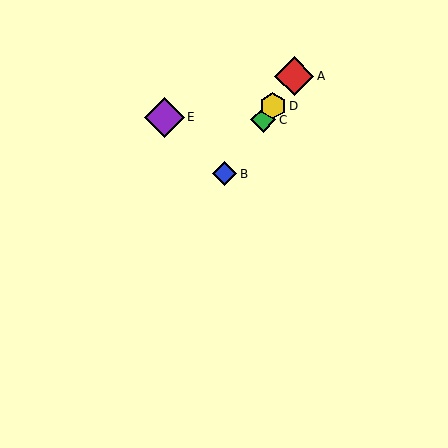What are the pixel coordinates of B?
Object B is at (225, 174).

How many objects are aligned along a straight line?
4 objects (A, B, C, D) are aligned along a straight line.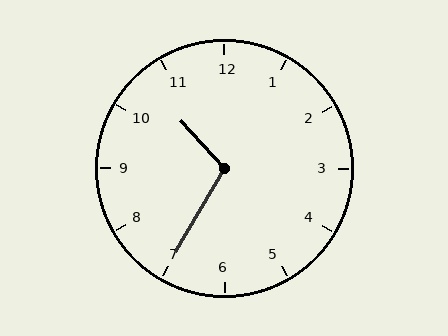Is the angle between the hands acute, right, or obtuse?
It is obtuse.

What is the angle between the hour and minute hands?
Approximately 108 degrees.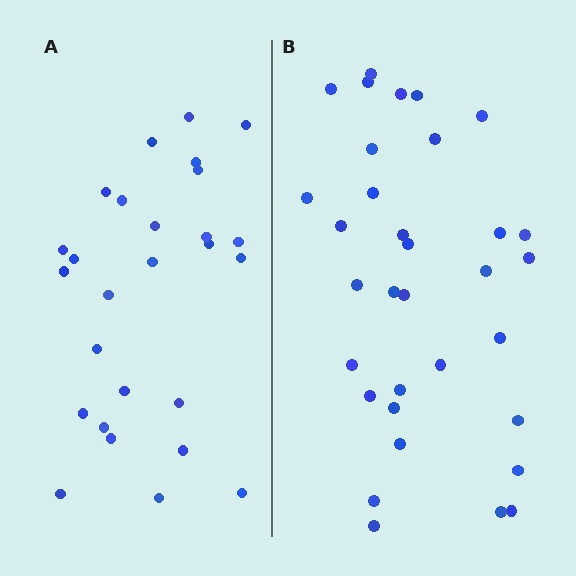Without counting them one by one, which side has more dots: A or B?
Region B (the right region) has more dots.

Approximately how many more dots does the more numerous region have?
Region B has about 6 more dots than region A.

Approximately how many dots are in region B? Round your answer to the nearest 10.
About 30 dots. (The exact count is 33, which rounds to 30.)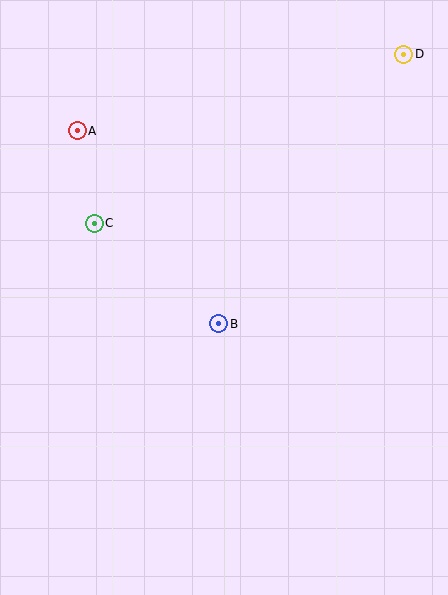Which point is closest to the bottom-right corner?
Point B is closest to the bottom-right corner.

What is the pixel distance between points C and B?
The distance between C and B is 160 pixels.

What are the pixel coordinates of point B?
Point B is at (219, 324).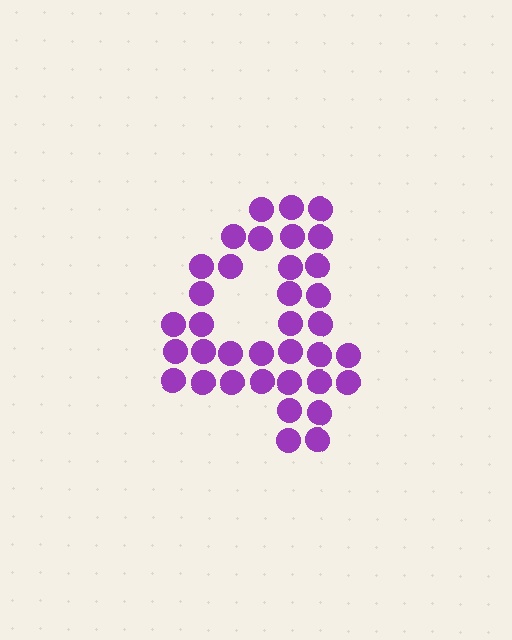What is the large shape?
The large shape is the digit 4.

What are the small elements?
The small elements are circles.